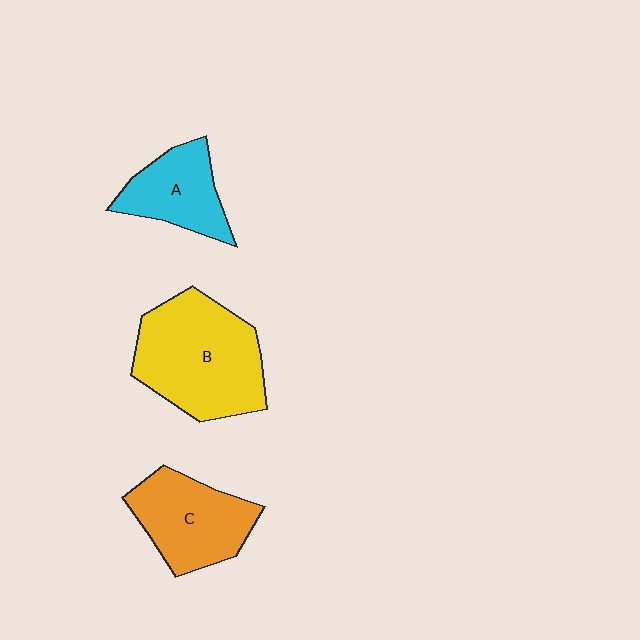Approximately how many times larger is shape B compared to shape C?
Approximately 1.4 times.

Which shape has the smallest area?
Shape A (cyan).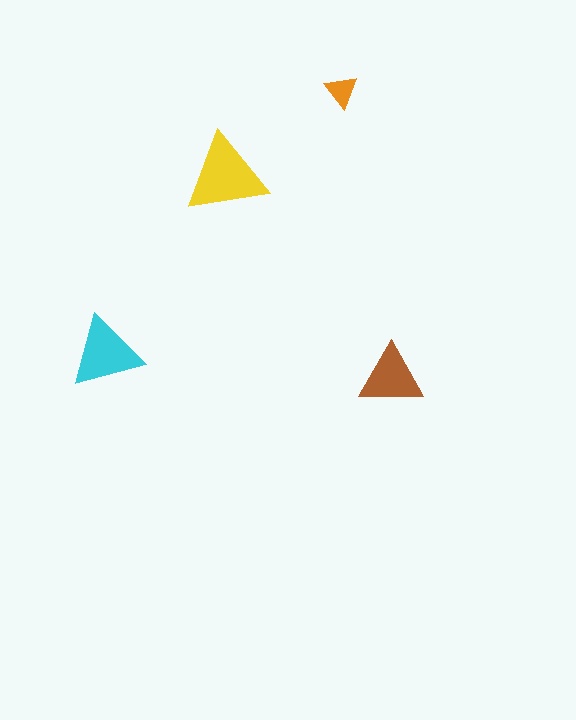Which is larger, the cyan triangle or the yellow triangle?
The yellow one.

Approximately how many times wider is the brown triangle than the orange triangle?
About 2 times wider.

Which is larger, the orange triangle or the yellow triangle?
The yellow one.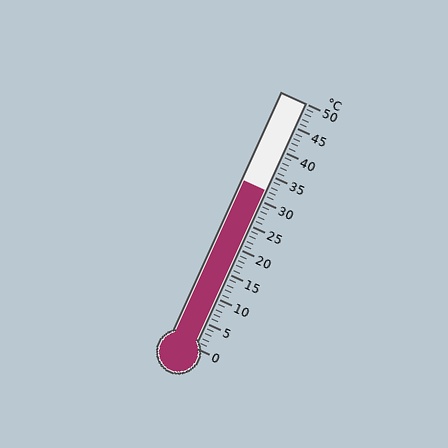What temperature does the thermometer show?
The thermometer shows approximately 32°C.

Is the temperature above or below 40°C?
The temperature is below 40°C.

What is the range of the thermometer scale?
The thermometer scale ranges from 0°C to 50°C.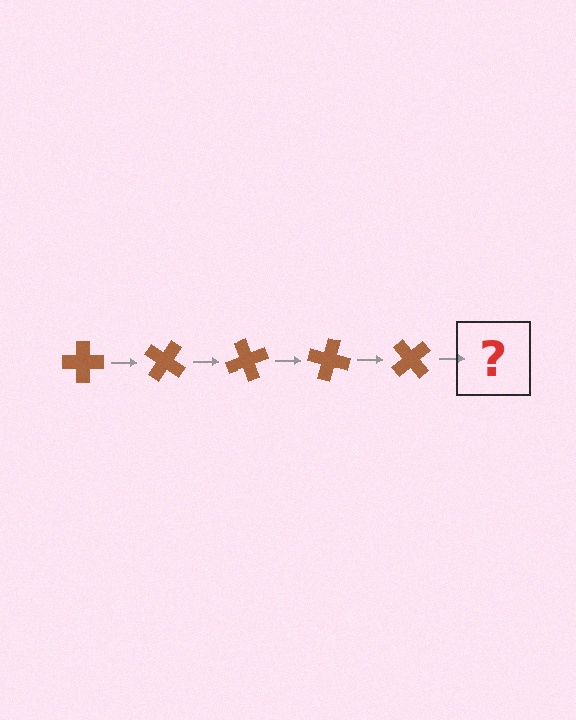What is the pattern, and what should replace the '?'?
The pattern is that the cross rotates 35 degrees each step. The '?' should be a brown cross rotated 175 degrees.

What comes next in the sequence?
The next element should be a brown cross rotated 175 degrees.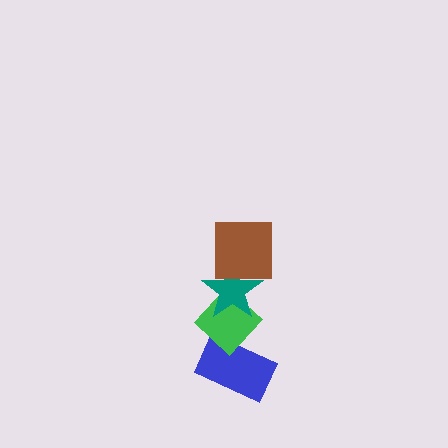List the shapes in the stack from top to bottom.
From top to bottom: the brown square, the teal star, the green diamond, the blue rectangle.